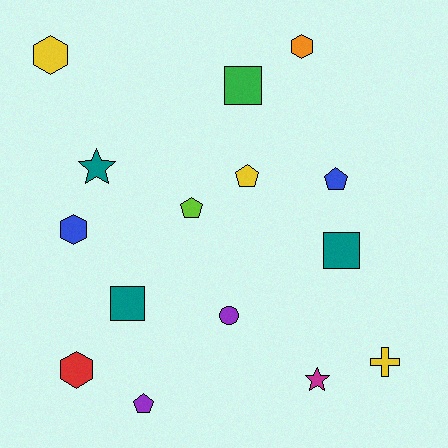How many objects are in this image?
There are 15 objects.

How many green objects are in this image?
There is 1 green object.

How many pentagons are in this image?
There are 4 pentagons.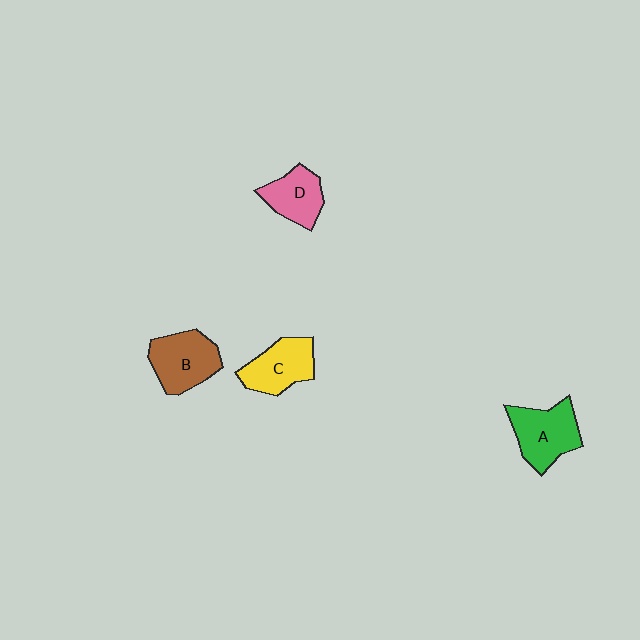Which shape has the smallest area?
Shape D (pink).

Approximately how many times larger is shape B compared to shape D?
Approximately 1.3 times.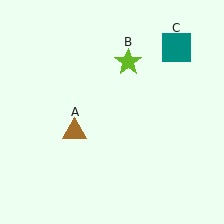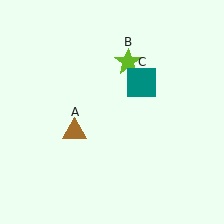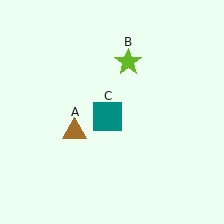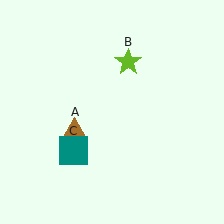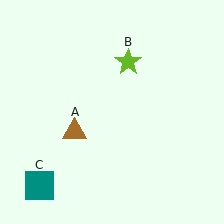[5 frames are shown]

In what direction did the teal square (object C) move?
The teal square (object C) moved down and to the left.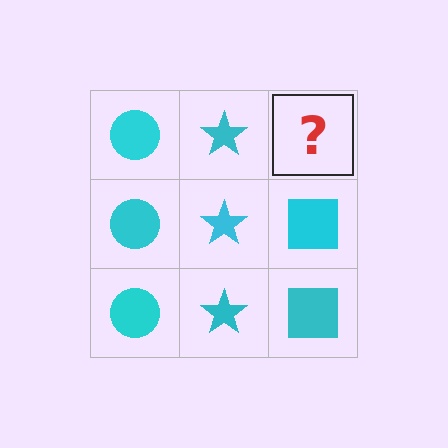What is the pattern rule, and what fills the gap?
The rule is that each column has a consistent shape. The gap should be filled with a cyan square.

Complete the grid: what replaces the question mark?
The question mark should be replaced with a cyan square.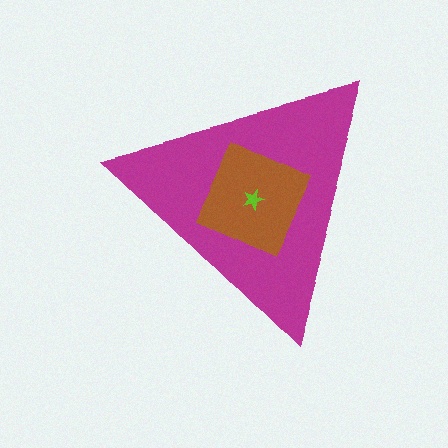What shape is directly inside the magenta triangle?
The brown square.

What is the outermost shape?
The magenta triangle.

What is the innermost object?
The lime star.